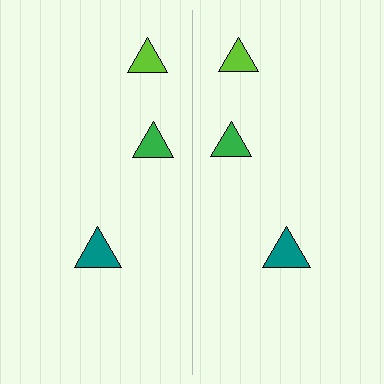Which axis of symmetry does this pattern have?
The pattern has a vertical axis of symmetry running through the center of the image.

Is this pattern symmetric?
Yes, this pattern has bilateral (reflection) symmetry.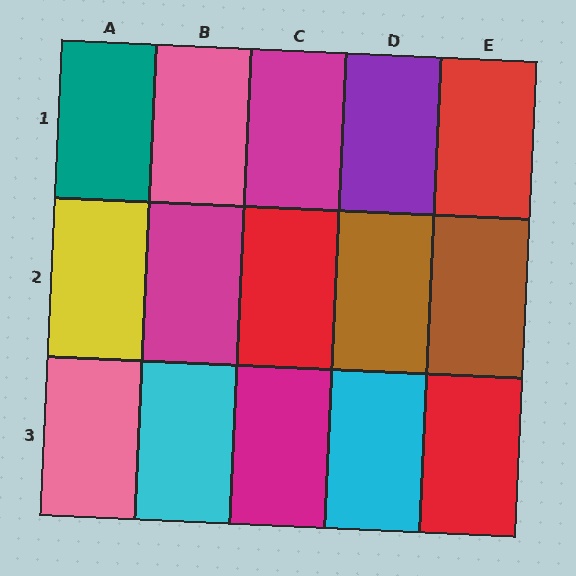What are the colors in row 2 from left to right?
Yellow, magenta, red, brown, brown.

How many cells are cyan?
2 cells are cyan.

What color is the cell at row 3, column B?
Cyan.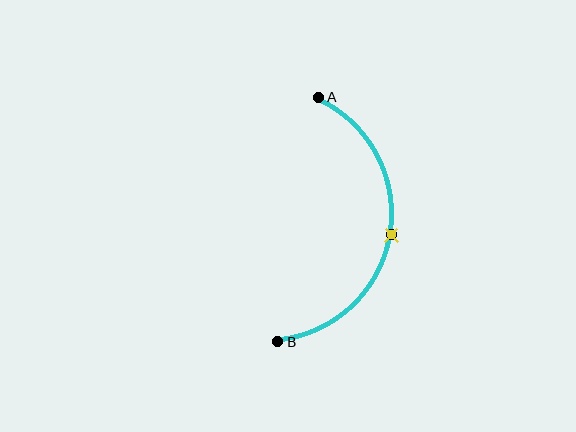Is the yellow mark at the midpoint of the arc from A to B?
Yes. The yellow mark lies on the arc at equal arc-length from both A and B — it is the arc midpoint.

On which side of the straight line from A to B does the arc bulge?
The arc bulges to the right of the straight line connecting A and B.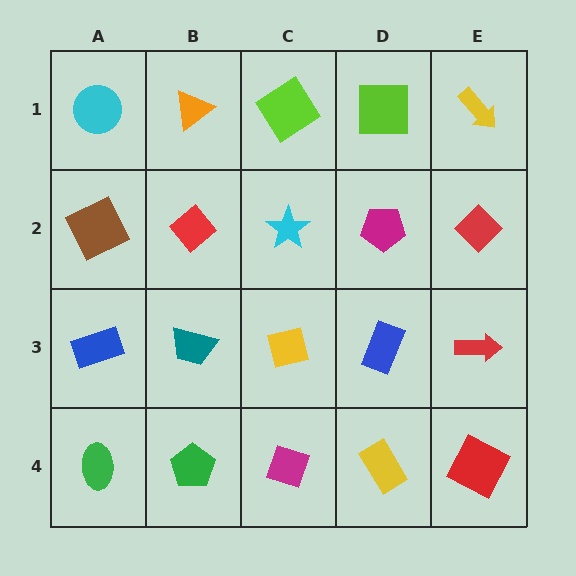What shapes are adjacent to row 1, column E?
A red diamond (row 2, column E), a lime square (row 1, column D).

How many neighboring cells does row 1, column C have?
3.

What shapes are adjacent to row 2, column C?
A lime diamond (row 1, column C), a yellow square (row 3, column C), a red diamond (row 2, column B), a magenta pentagon (row 2, column D).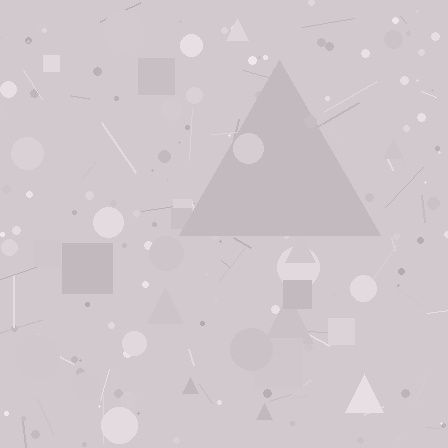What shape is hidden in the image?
A triangle is hidden in the image.